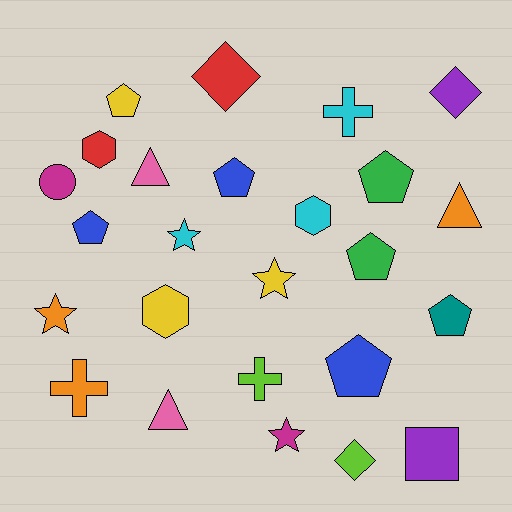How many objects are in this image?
There are 25 objects.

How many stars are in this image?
There are 4 stars.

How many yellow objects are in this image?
There are 3 yellow objects.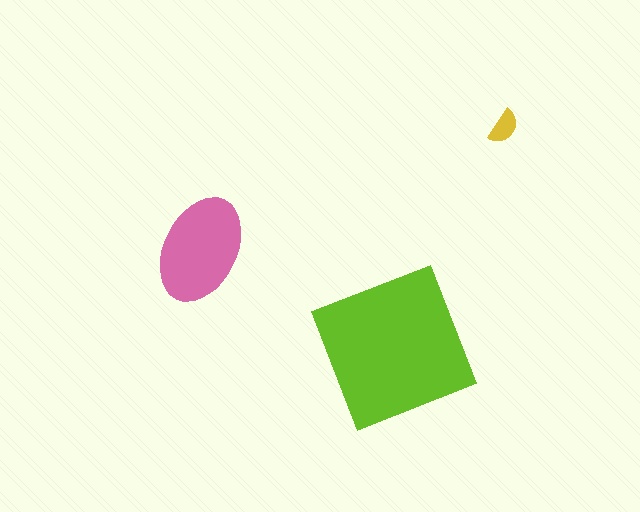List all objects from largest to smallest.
The lime square, the pink ellipse, the yellow semicircle.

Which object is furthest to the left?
The pink ellipse is leftmost.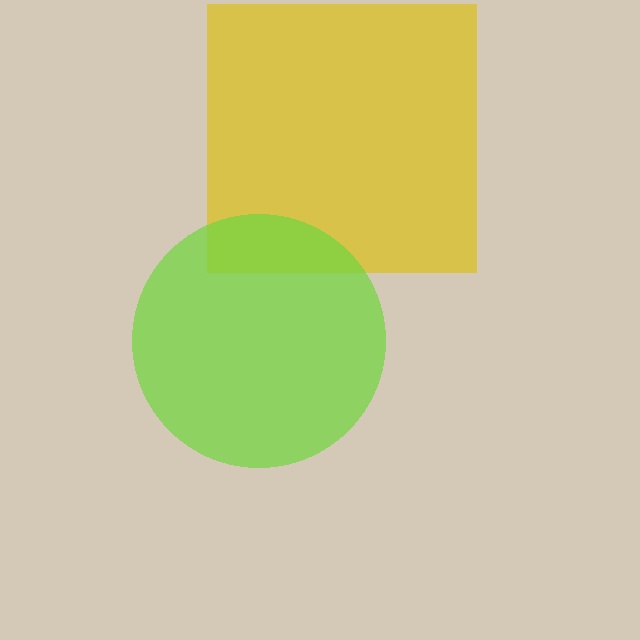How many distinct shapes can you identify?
There are 2 distinct shapes: a yellow square, a lime circle.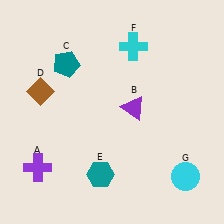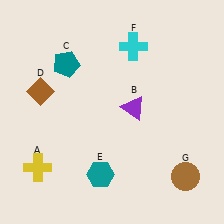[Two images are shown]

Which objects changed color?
A changed from purple to yellow. G changed from cyan to brown.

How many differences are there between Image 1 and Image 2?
There are 2 differences between the two images.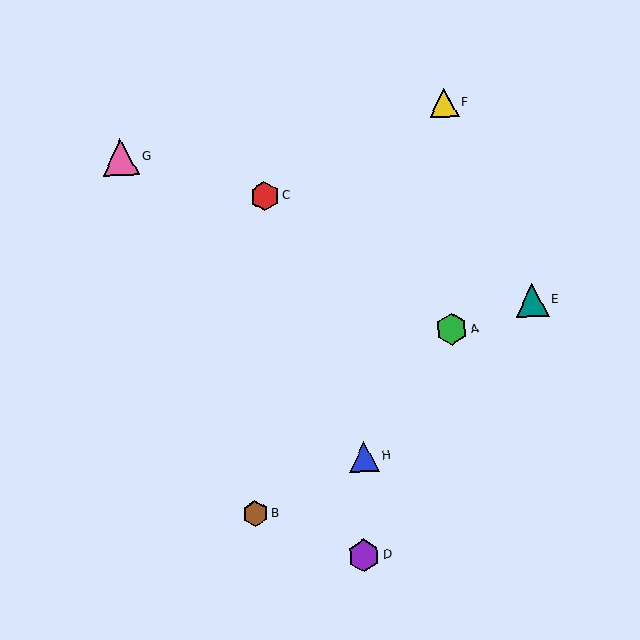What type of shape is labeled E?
Shape E is a teal triangle.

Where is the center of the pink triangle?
The center of the pink triangle is at (120, 157).